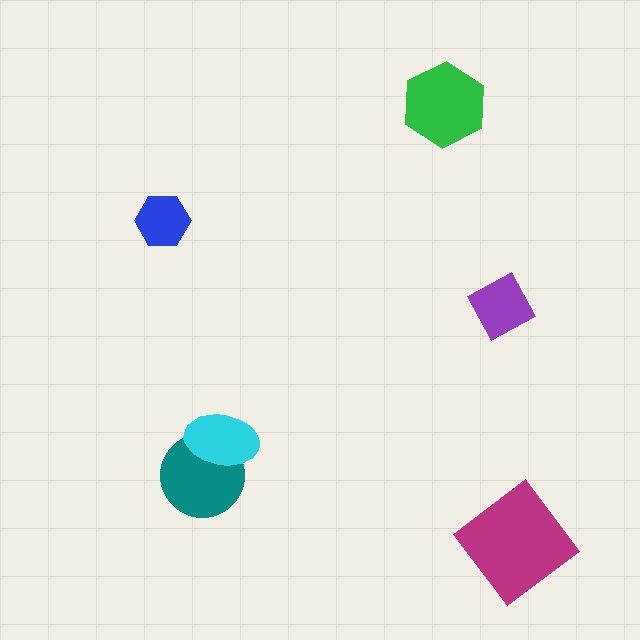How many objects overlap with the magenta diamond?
0 objects overlap with the magenta diamond.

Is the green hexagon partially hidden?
No, no other shape covers it.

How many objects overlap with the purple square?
0 objects overlap with the purple square.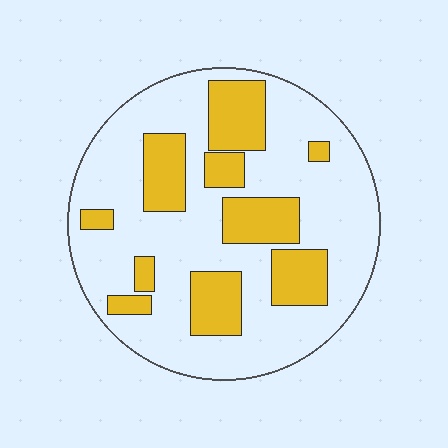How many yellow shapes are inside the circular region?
10.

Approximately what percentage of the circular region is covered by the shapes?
Approximately 30%.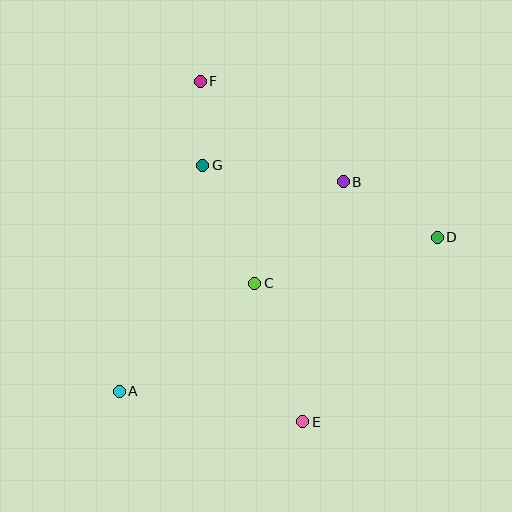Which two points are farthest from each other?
Points E and F are farthest from each other.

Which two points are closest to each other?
Points F and G are closest to each other.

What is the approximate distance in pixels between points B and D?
The distance between B and D is approximately 109 pixels.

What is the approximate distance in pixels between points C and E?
The distance between C and E is approximately 147 pixels.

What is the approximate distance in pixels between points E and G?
The distance between E and G is approximately 276 pixels.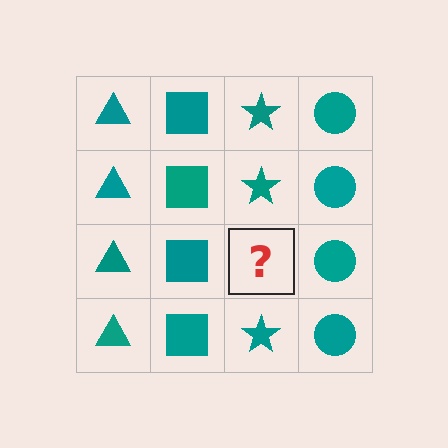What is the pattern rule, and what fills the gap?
The rule is that each column has a consistent shape. The gap should be filled with a teal star.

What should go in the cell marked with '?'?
The missing cell should contain a teal star.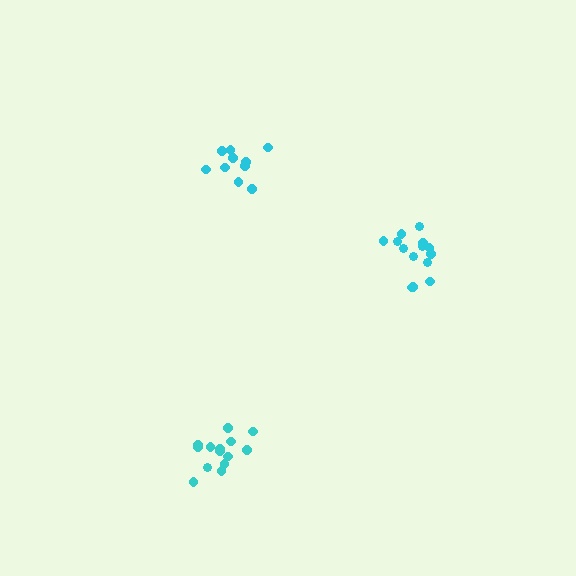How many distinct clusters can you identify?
There are 3 distinct clusters.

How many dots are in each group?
Group 1: 14 dots, Group 2: 10 dots, Group 3: 14 dots (38 total).